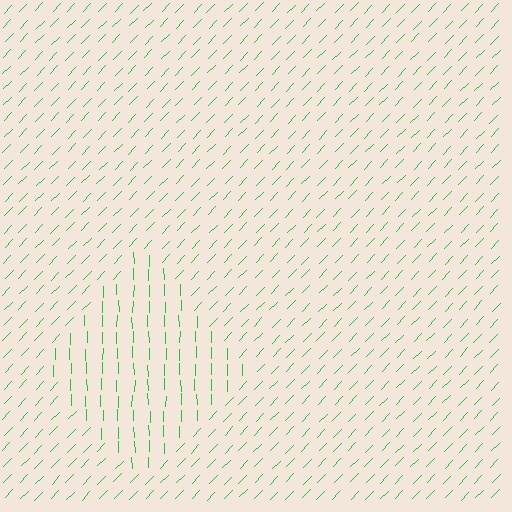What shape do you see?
I see a diamond.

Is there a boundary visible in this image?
Yes, there is a texture boundary formed by a change in line orientation.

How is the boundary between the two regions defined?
The boundary is defined purely by a change in line orientation (approximately 45 degrees difference). All lines are the same color and thickness.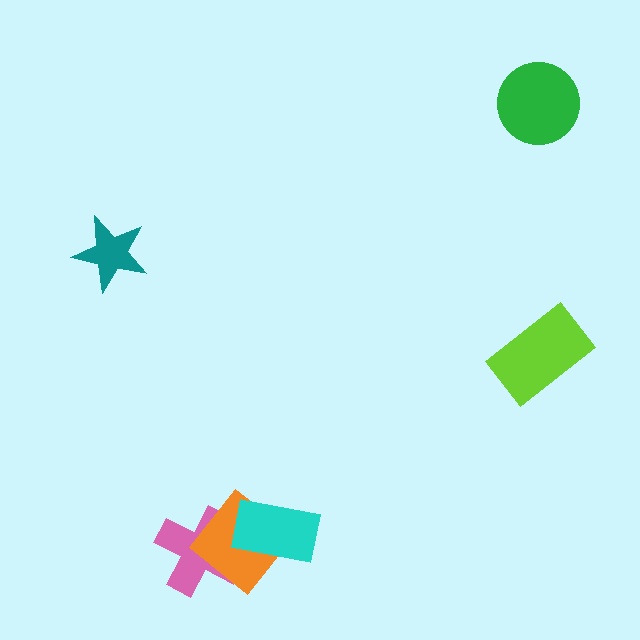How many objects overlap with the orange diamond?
2 objects overlap with the orange diamond.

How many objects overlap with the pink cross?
1 object overlaps with the pink cross.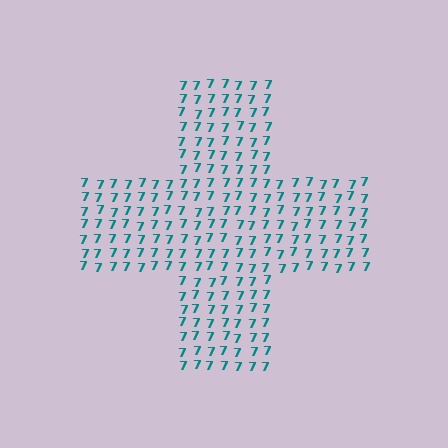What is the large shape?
The large shape is a cross.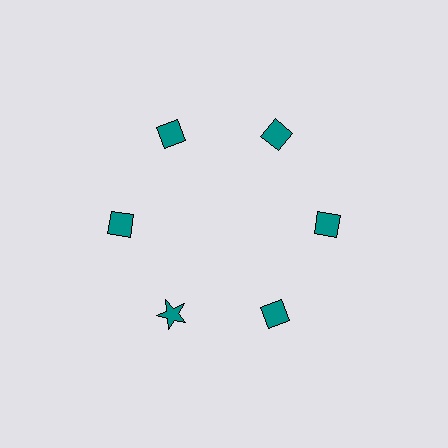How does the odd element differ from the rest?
It has a different shape: star instead of diamond.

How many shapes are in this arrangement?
There are 6 shapes arranged in a ring pattern.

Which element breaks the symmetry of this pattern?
The teal star at roughly the 7 o'clock position breaks the symmetry. All other shapes are teal diamonds.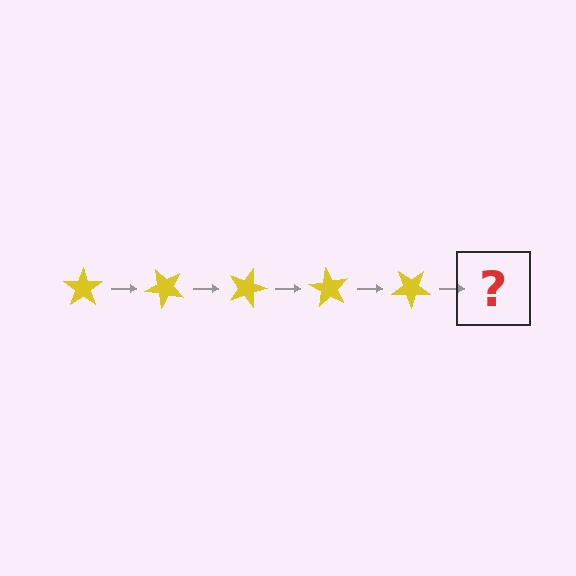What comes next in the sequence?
The next element should be a yellow star rotated 225 degrees.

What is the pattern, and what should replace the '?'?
The pattern is that the star rotates 45 degrees each step. The '?' should be a yellow star rotated 225 degrees.